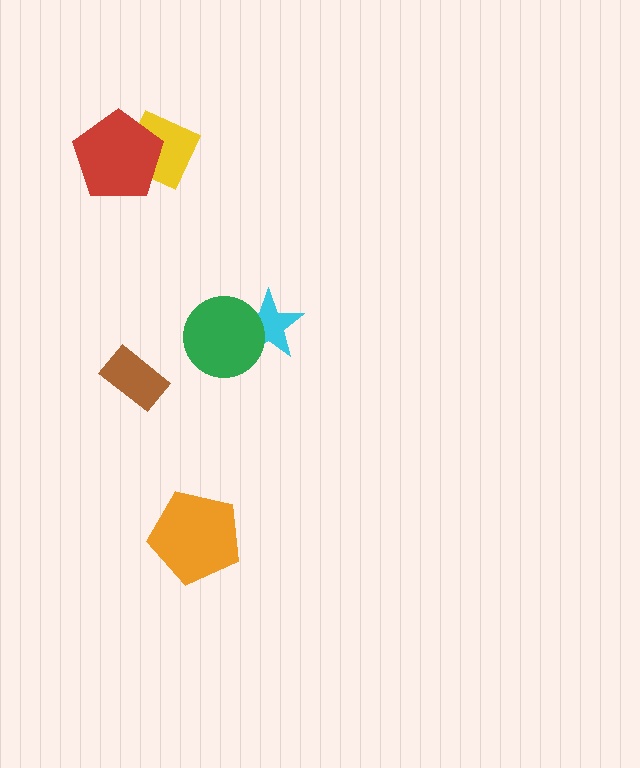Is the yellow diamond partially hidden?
Yes, it is partially covered by another shape.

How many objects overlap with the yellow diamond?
1 object overlaps with the yellow diamond.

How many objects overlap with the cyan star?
1 object overlaps with the cyan star.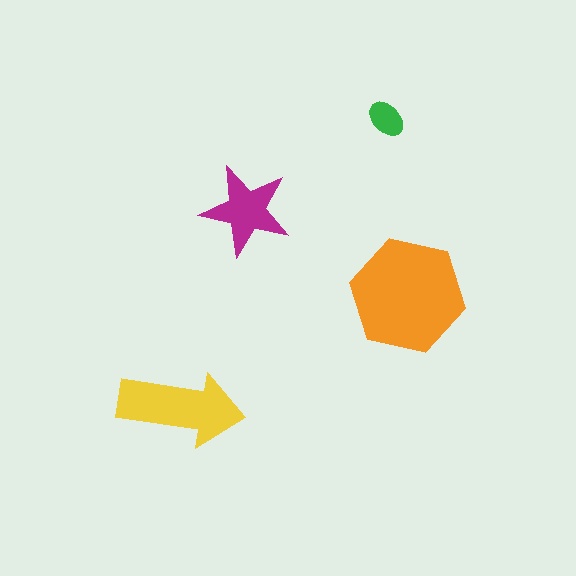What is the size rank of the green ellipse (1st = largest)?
4th.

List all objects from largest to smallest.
The orange hexagon, the yellow arrow, the magenta star, the green ellipse.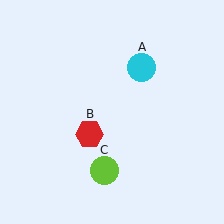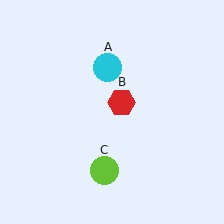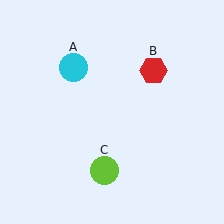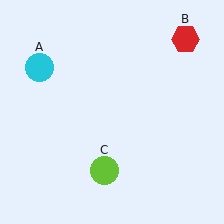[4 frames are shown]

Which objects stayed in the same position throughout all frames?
Lime circle (object C) remained stationary.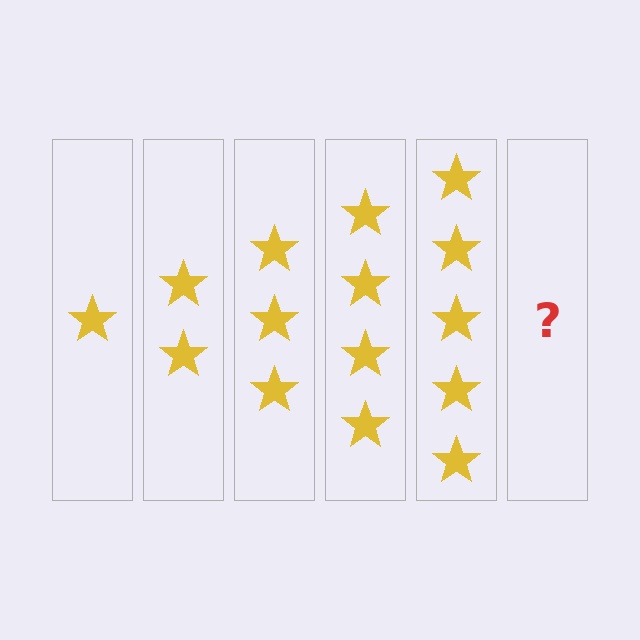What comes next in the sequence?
The next element should be 6 stars.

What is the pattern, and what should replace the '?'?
The pattern is that each step adds one more star. The '?' should be 6 stars.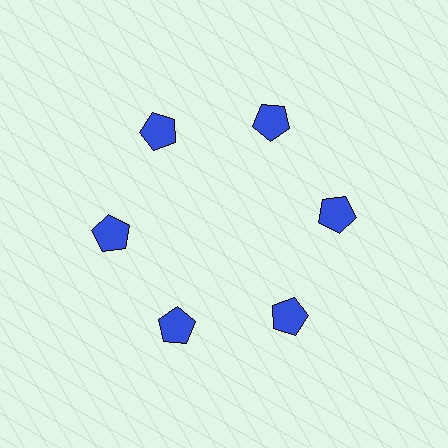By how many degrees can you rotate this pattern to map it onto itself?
The pattern maps onto itself every 60 degrees of rotation.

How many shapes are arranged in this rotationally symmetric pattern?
There are 6 shapes, arranged in 6 groups of 1.